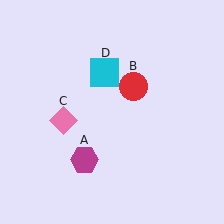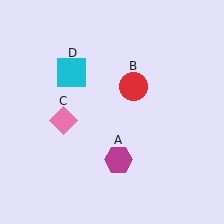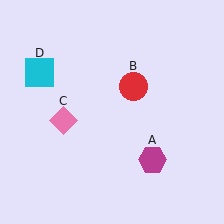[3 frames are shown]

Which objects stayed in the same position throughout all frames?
Red circle (object B) and pink diamond (object C) remained stationary.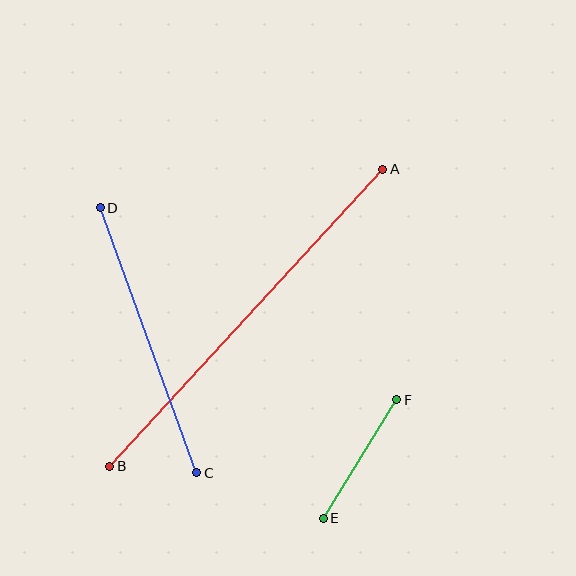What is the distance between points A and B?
The distance is approximately 403 pixels.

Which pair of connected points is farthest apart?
Points A and B are farthest apart.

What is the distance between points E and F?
The distance is approximately 140 pixels.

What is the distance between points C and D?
The distance is approximately 282 pixels.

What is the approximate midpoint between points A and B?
The midpoint is at approximately (246, 318) pixels.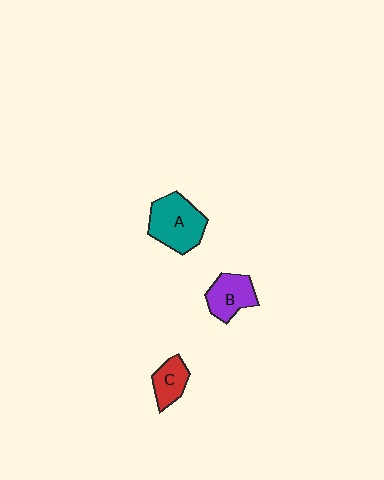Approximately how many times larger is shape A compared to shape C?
Approximately 1.8 times.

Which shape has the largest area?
Shape A (teal).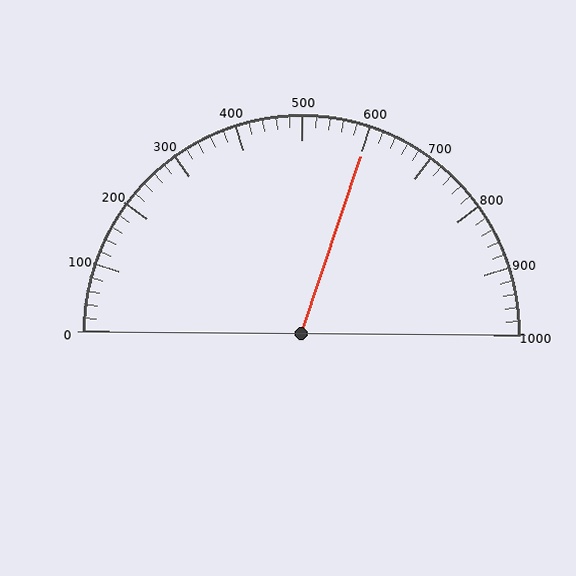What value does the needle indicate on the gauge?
The needle indicates approximately 600.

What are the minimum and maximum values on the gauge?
The gauge ranges from 0 to 1000.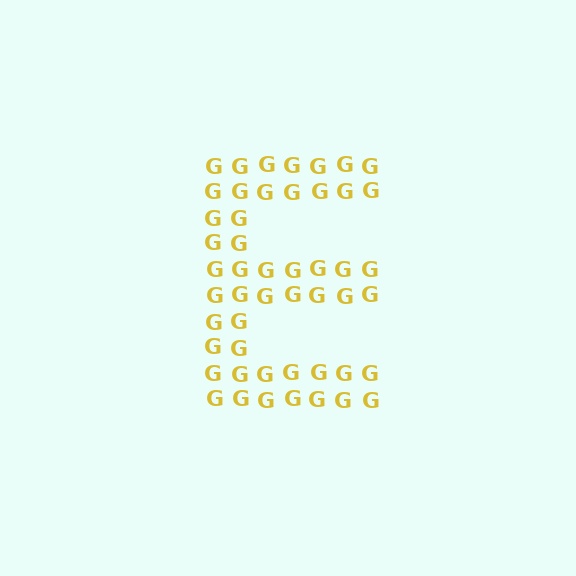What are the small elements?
The small elements are letter G's.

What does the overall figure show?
The overall figure shows the letter E.